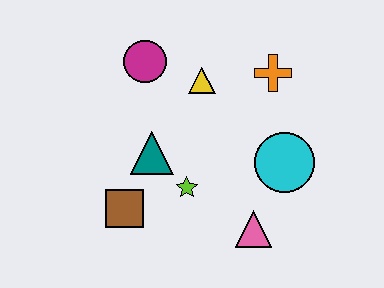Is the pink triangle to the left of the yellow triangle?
No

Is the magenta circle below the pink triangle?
No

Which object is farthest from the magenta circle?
The pink triangle is farthest from the magenta circle.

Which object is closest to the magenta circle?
The yellow triangle is closest to the magenta circle.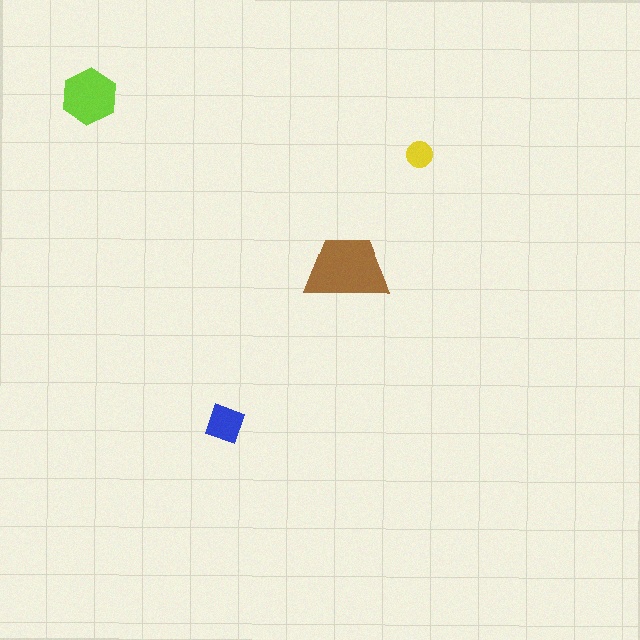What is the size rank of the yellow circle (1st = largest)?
4th.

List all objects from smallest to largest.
The yellow circle, the blue square, the lime hexagon, the brown trapezoid.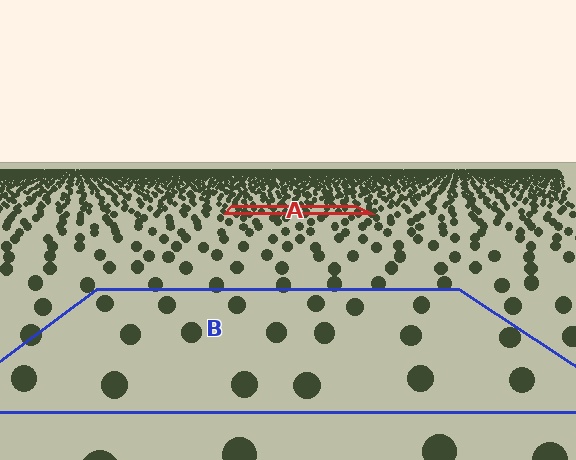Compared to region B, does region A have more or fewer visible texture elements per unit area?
Region A has more texture elements per unit area — they are packed more densely because it is farther away.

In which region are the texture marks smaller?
The texture marks are smaller in region A, because it is farther away.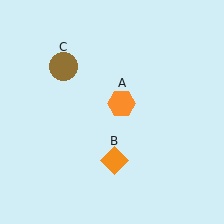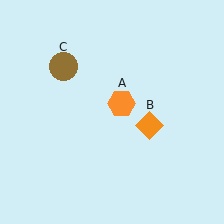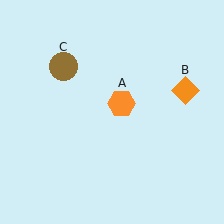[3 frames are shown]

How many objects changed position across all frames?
1 object changed position: orange diamond (object B).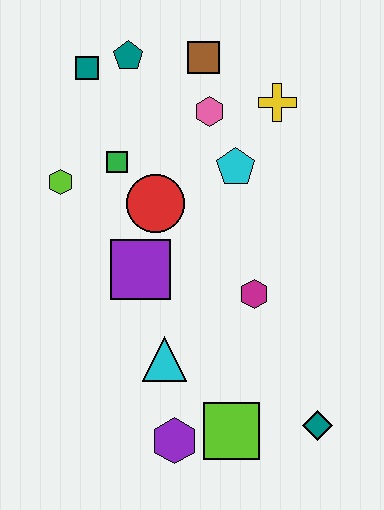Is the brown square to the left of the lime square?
Yes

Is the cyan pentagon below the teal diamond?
No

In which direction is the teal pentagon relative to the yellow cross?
The teal pentagon is to the left of the yellow cross.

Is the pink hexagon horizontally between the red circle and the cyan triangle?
No